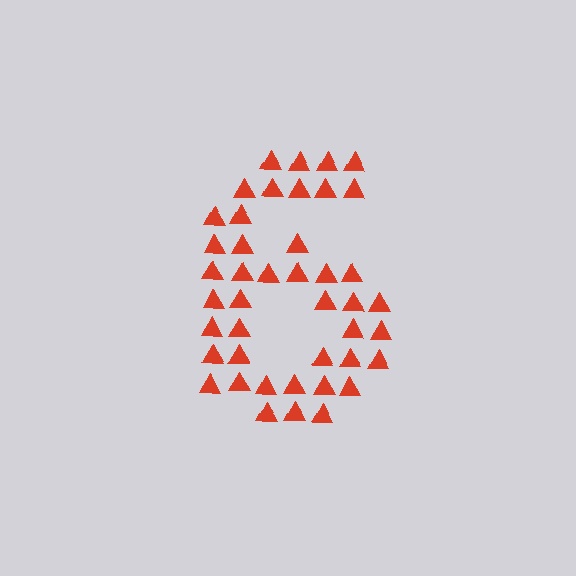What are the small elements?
The small elements are triangles.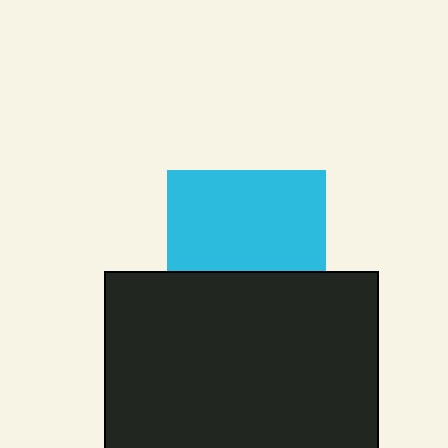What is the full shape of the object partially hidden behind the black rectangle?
The partially hidden object is a cyan square.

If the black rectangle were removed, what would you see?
You would see the complete cyan square.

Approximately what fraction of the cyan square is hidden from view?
Roughly 35% of the cyan square is hidden behind the black rectangle.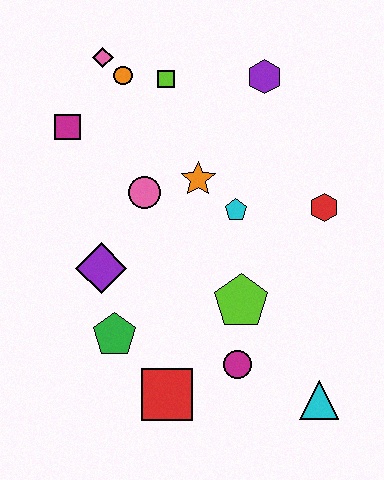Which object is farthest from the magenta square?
The cyan triangle is farthest from the magenta square.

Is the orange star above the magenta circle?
Yes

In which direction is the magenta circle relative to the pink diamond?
The magenta circle is below the pink diamond.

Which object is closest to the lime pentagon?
The magenta circle is closest to the lime pentagon.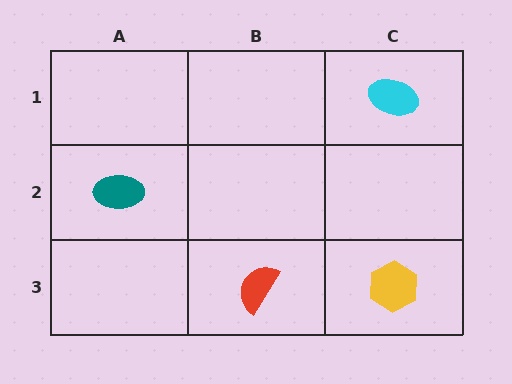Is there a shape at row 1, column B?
No, that cell is empty.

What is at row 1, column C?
A cyan ellipse.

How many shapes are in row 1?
1 shape.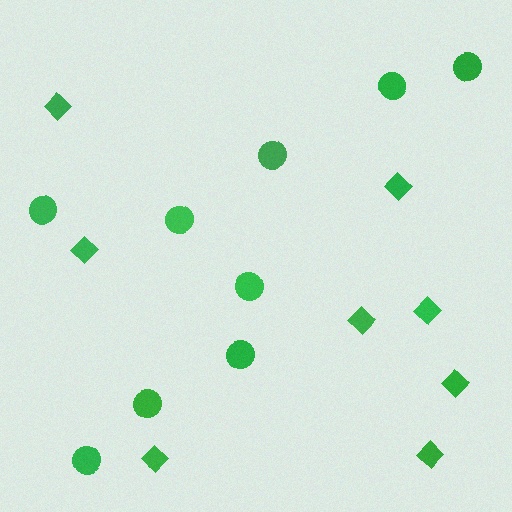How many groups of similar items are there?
There are 2 groups: one group of circles (9) and one group of diamonds (8).